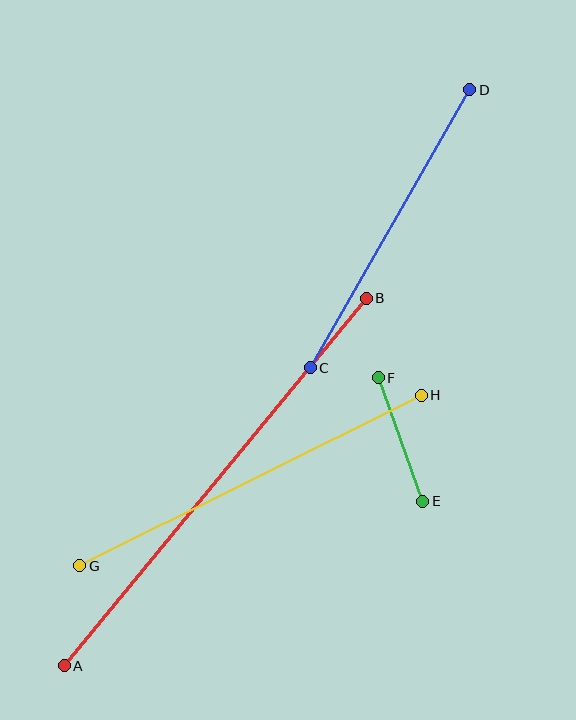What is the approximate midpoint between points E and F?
The midpoint is at approximately (400, 439) pixels.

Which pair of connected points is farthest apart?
Points A and B are farthest apart.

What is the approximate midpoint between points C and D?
The midpoint is at approximately (390, 229) pixels.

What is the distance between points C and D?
The distance is approximately 321 pixels.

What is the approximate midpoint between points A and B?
The midpoint is at approximately (215, 482) pixels.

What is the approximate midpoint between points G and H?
The midpoint is at approximately (250, 481) pixels.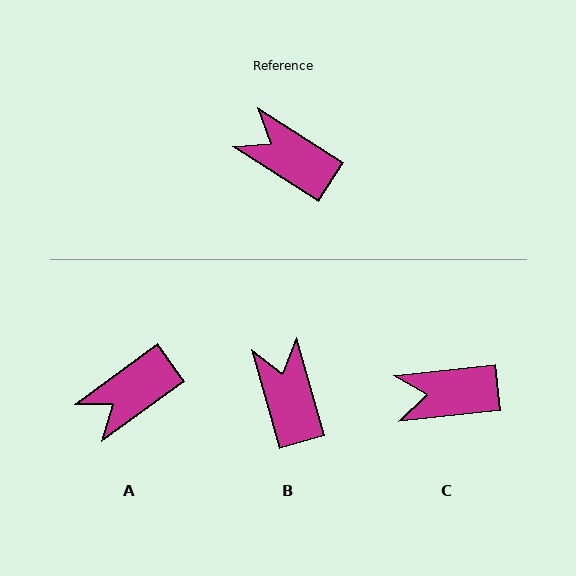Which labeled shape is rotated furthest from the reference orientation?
A, about 69 degrees away.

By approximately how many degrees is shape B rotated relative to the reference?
Approximately 41 degrees clockwise.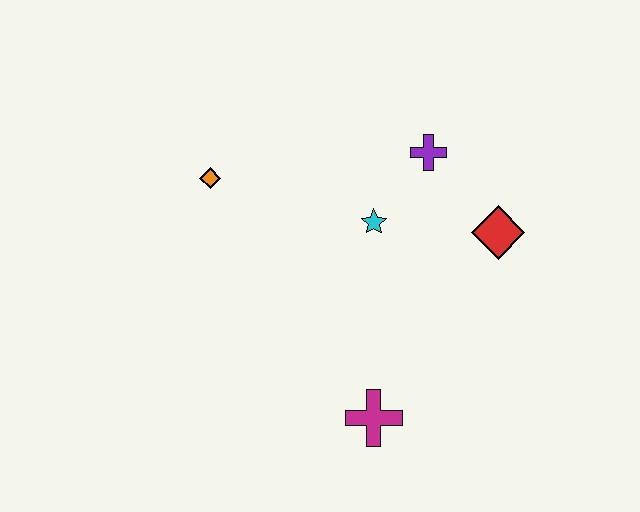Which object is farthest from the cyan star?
The magenta cross is farthest from the cyan star.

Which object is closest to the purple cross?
The cyan star is closest to the purple cross.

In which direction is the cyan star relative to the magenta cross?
The cyan star is above the magenta cross.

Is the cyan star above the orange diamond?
No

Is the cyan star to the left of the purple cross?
Yes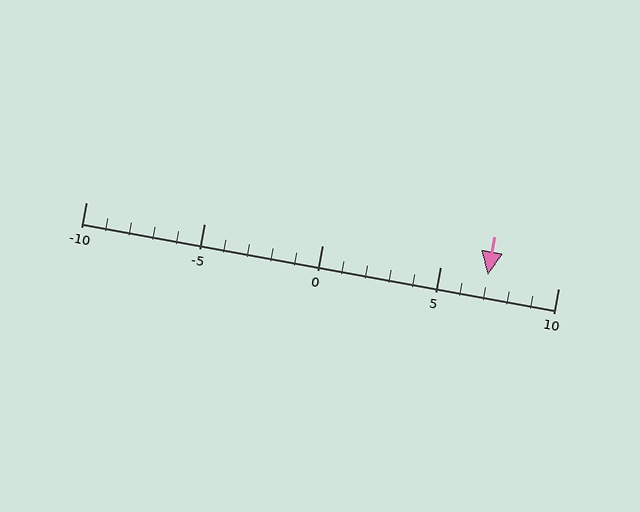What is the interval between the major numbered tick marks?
The major tick marks are spaced 5 units apart.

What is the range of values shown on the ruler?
The ruler shows values from -10 to 10.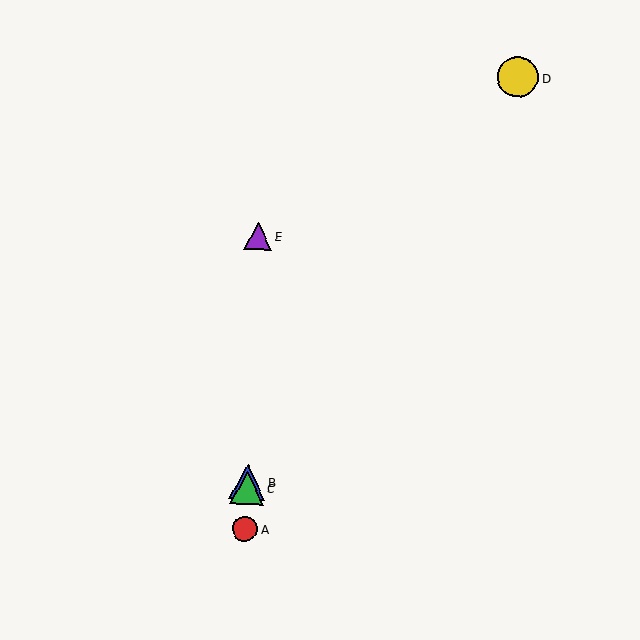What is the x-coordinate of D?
Object D is at x≈518.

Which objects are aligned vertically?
Objects A, B, C, E are aligned vertically.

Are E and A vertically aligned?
Yes, both are at x≈258.